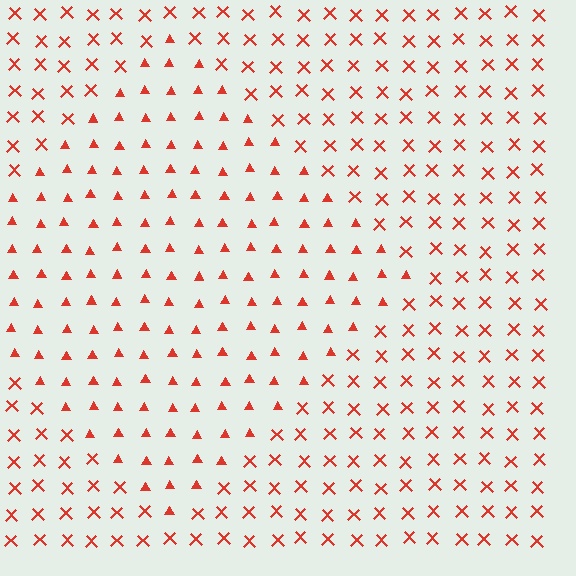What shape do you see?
I see a diamond.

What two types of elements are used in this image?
The image uses triangles inside the diamond region and X marks outside it.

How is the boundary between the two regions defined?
The boundary is defined by a change in element shape: triangles inside vs. X marks outside. All elements share the same color and spacing.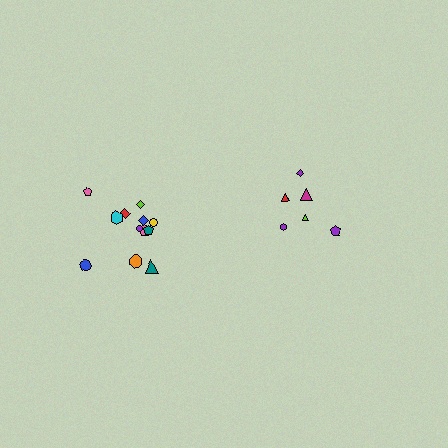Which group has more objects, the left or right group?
The left group.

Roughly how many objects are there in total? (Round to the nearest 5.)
Roughly 20 objects in total.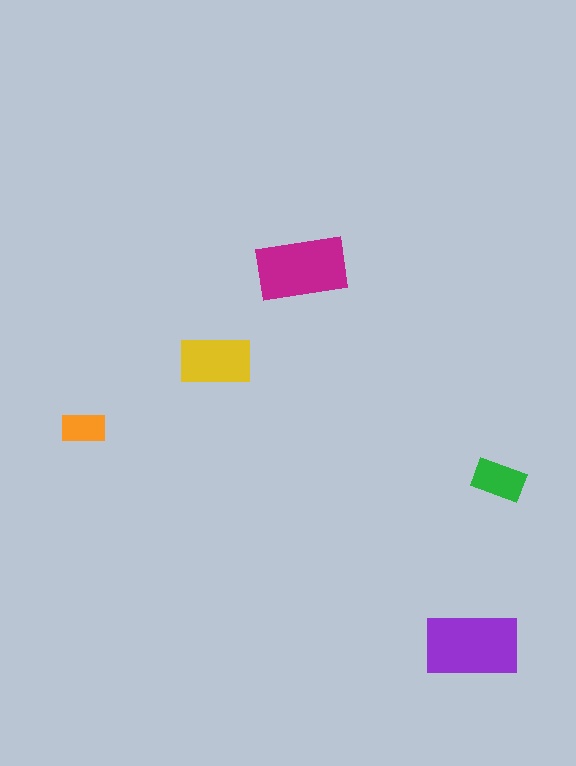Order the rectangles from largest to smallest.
the purple one, the magenta one, the yellow one, the green one, the orange one.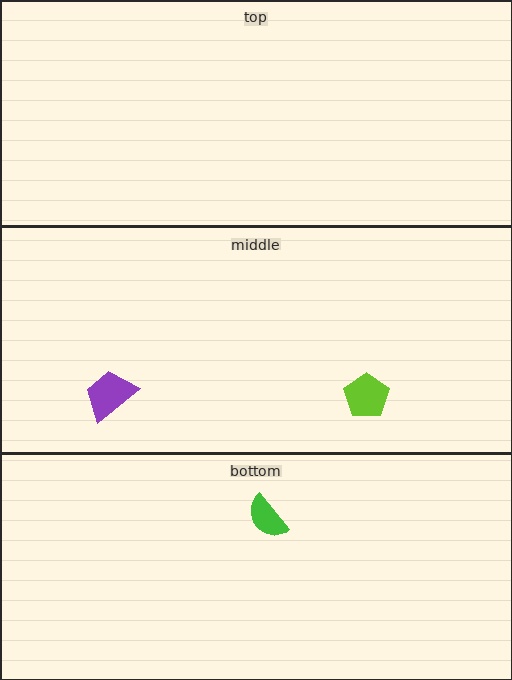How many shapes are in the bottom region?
1.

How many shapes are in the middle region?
2.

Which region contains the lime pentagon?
The middle region.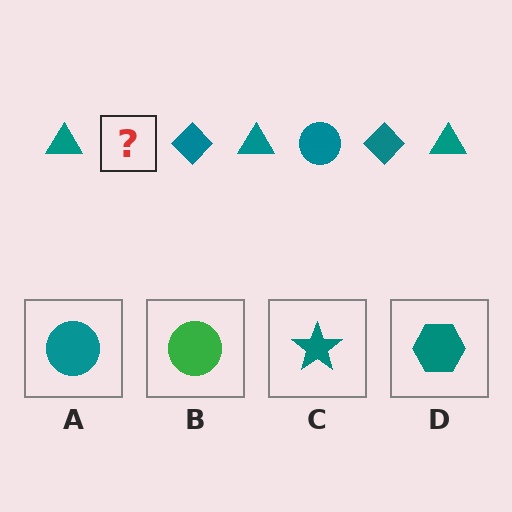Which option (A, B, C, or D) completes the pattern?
A.